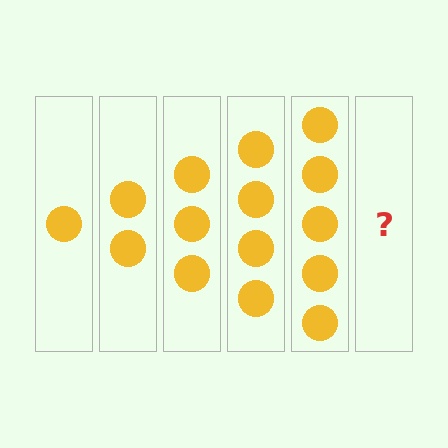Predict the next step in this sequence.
The next step is 6 circles.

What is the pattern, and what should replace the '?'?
The pattern is that each step adds one more circle. The '?' should be 6 circles.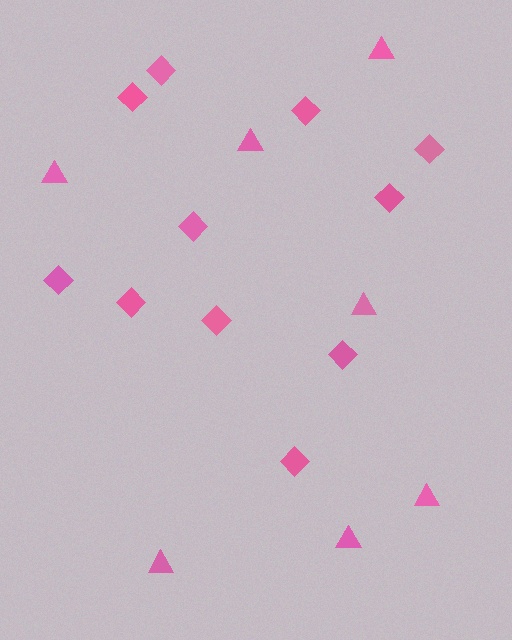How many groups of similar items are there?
There are 2 groups: one group of diamonds (11) and one group of triangles (7).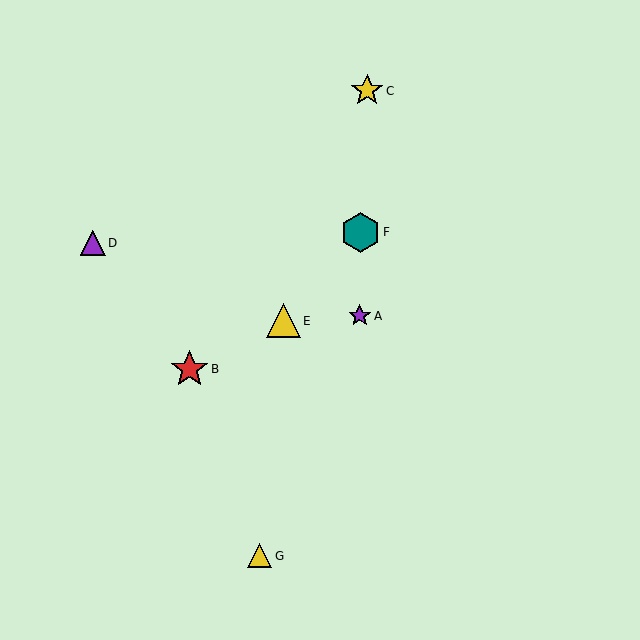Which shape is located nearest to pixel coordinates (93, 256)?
The purple triangle (labeled D) at (93, 243) is nearest to that location.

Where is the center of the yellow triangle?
The center of the yellow triangle is at (284, 321).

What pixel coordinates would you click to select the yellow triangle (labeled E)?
Click at (284, 321) to select the yellow triangle E.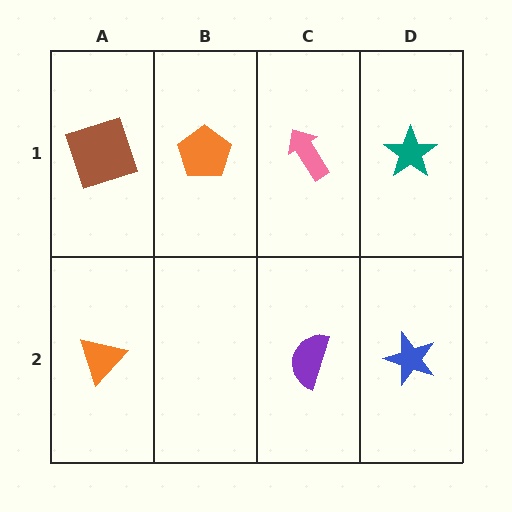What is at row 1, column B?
An orange pentagon.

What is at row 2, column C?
A purple semicircle.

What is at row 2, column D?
A blue star.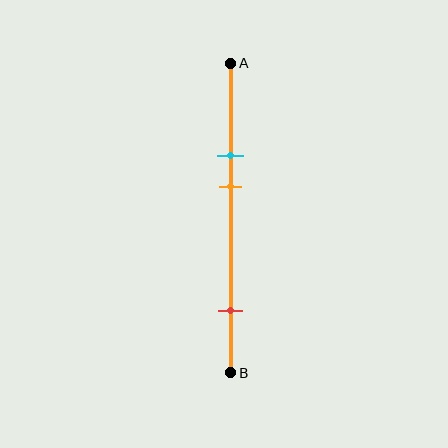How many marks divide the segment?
There are 3 marks dividing the segment.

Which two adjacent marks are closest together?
The cyan and orange marks are the closest adjacent pair.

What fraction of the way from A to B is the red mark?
The red mark is approximately 80% (0.8) of the way from A to B.